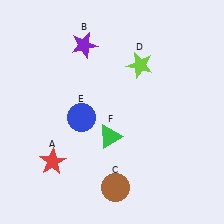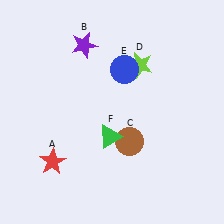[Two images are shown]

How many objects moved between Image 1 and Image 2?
2 objects moved between the two images.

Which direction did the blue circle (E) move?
The blue circle (E) moved up.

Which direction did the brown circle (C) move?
The brown circle (C) moved up.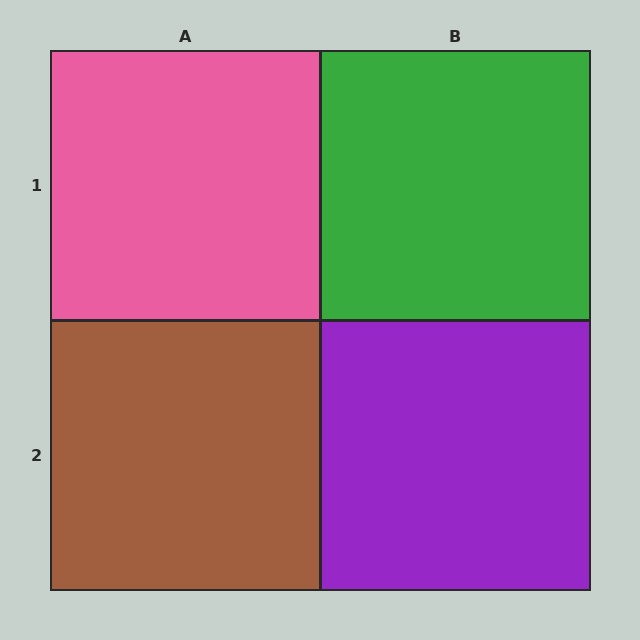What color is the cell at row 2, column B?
Purple.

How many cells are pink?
1 cell is pink.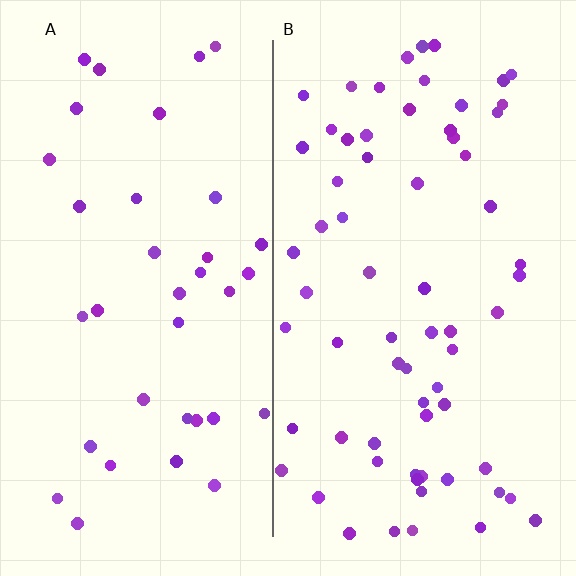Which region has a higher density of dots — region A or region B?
B (the right).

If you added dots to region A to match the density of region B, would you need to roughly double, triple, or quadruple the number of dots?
Approximately double.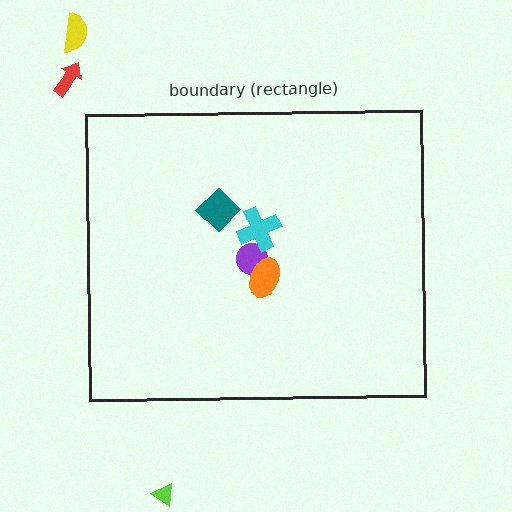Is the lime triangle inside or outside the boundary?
Outside.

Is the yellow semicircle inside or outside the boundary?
Outside.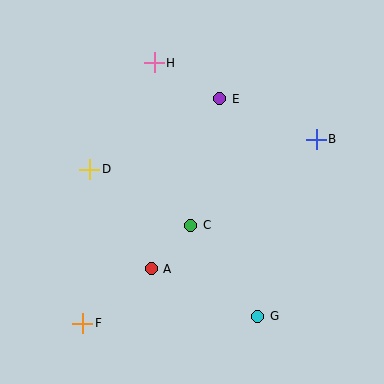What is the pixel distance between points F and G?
The distance between F and G is 175 pixels.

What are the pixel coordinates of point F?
Point F is at (83, 323).